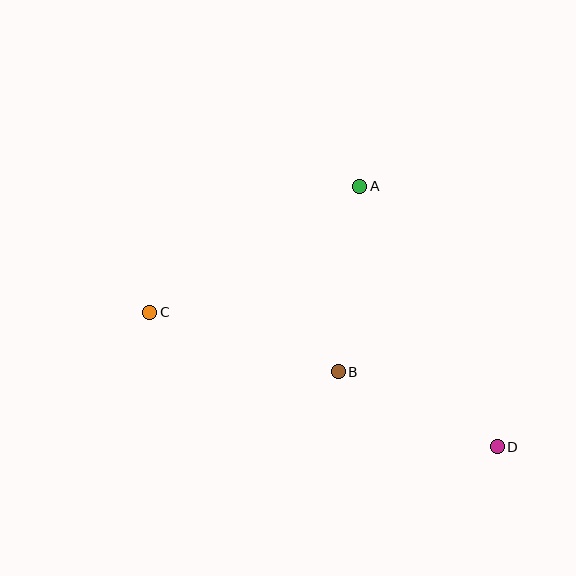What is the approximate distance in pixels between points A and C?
The distance between A and C is approximately 245 pixels.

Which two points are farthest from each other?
Points C and D are farthest from each other.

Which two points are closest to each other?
Points B and D are closest to each other.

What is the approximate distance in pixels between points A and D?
The distance between A and D is approximately 294 pixels.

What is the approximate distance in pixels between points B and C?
The distance between B and C is approximately 198 pixels.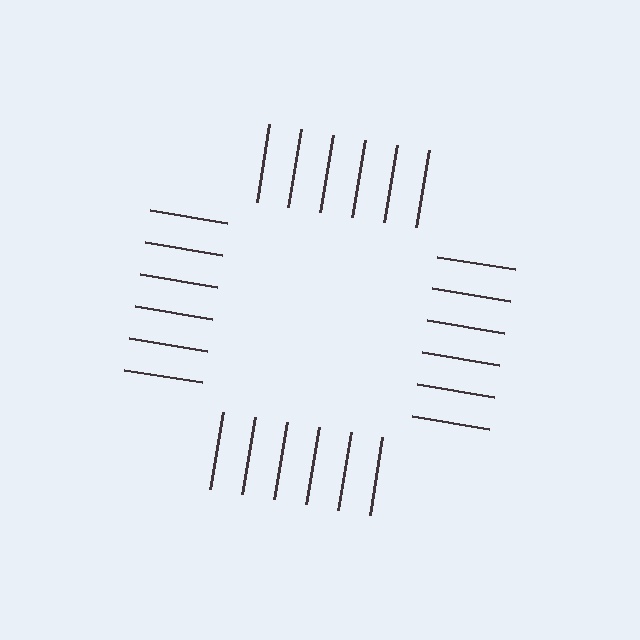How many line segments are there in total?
24 — 6 along each of the 4 edges.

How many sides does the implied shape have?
4 sides — the line-ends trace a square.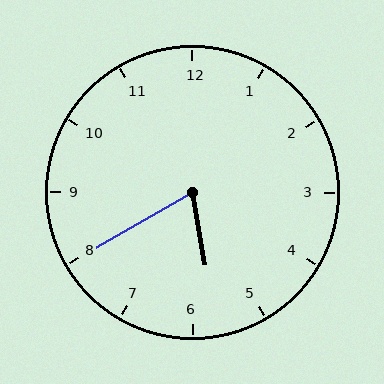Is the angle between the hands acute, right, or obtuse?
It is acute.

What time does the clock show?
5:40.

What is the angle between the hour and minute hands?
Approximately 70 degrees.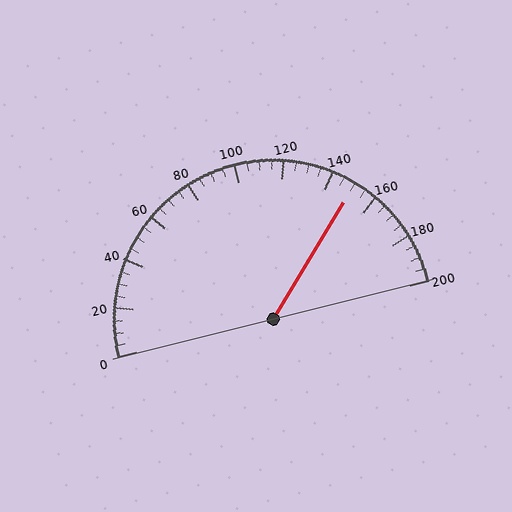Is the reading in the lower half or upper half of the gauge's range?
The reading is in the upper half of the range (0 to 200).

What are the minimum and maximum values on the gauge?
The gauge ranges from 0 to 200.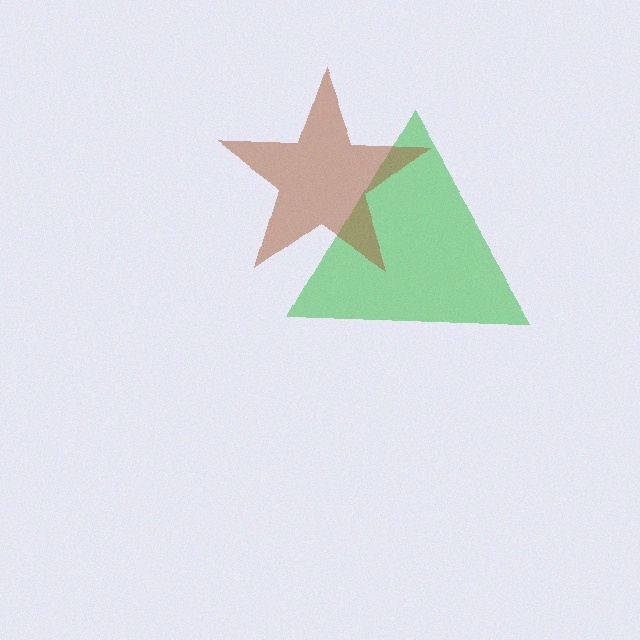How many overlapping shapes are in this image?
There are 2 overlapping shapes in the image.